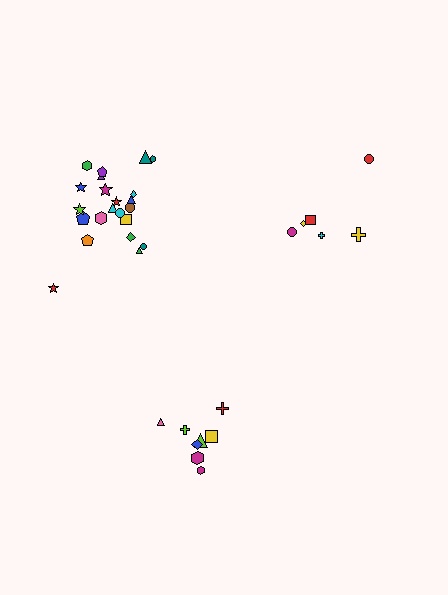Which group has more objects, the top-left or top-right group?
The top-left group.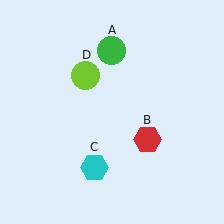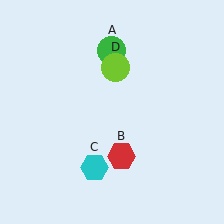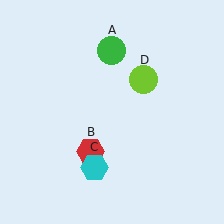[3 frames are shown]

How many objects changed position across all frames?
2 objects changed position: red hexagon (object B), lime circle (object D).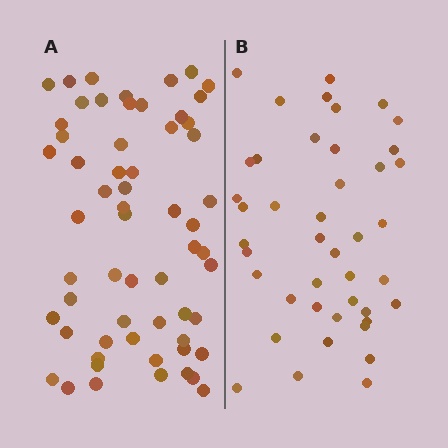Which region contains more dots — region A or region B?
Region A (the left region) has more dots.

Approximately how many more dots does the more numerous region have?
Region A has approximately 15 more dots than region B.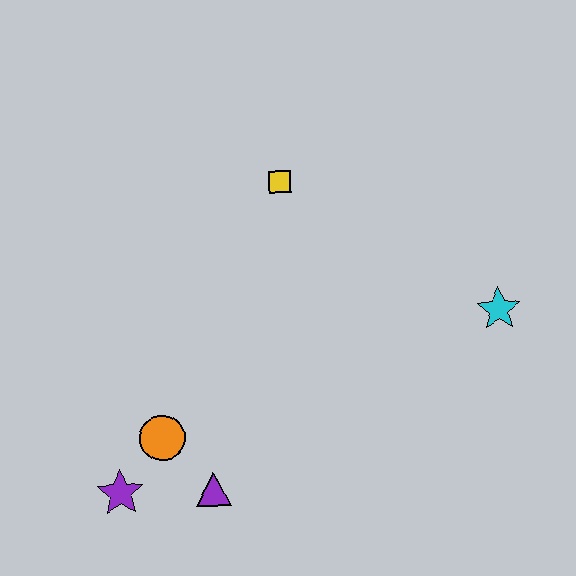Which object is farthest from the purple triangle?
The cyan star is farthest from the purple triangle.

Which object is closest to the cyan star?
The yellow square is closest to the cyan star.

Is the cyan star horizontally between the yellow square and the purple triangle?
No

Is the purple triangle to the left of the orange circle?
No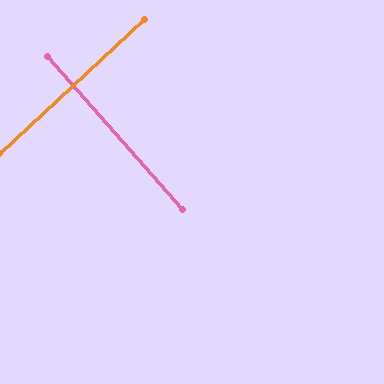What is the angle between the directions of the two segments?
Approximately 89 degrees.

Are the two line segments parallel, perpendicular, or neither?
Perpendicular — they meet at approximately 89°.